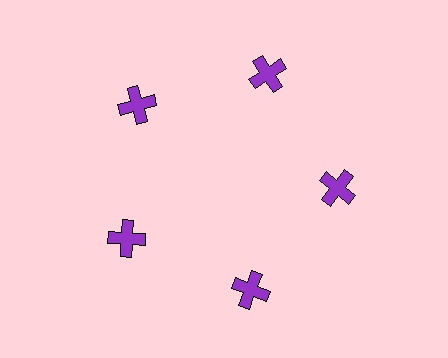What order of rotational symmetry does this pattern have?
This pattern has 5-fold rotational symmetry.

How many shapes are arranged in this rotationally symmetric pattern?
There are 5 shapes, arranged in 5 groups of 1.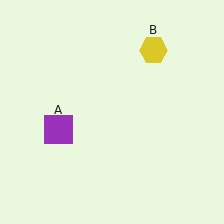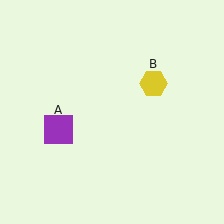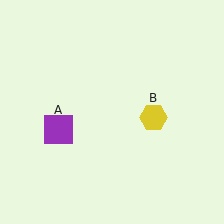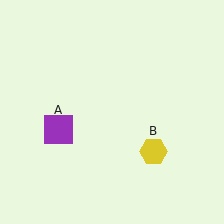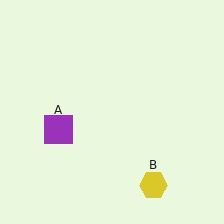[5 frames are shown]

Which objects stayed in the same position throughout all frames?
Purple square (object A) remained stationary.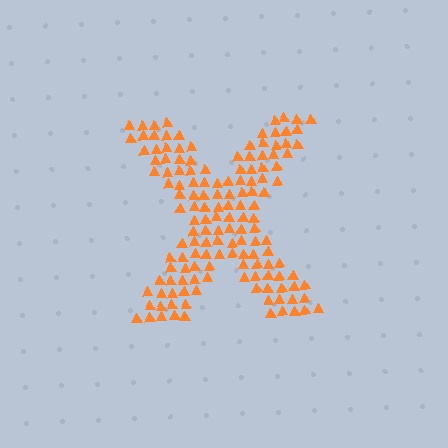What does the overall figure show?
The overall figure shows the letter X.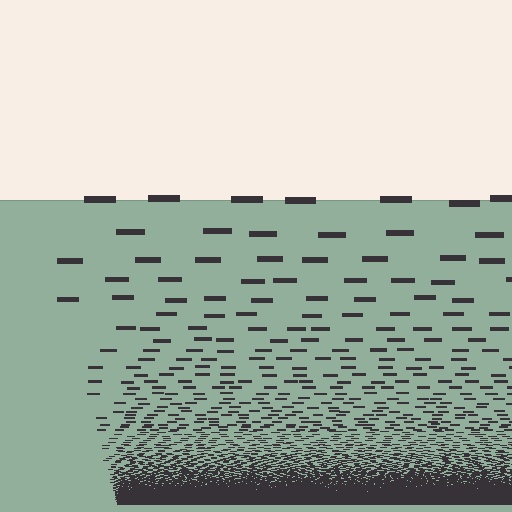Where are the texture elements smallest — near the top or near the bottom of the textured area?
Near the bottom.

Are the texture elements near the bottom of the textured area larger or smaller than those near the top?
Smaller. The gradient is inverted — elements near the bottom are smaller and denser.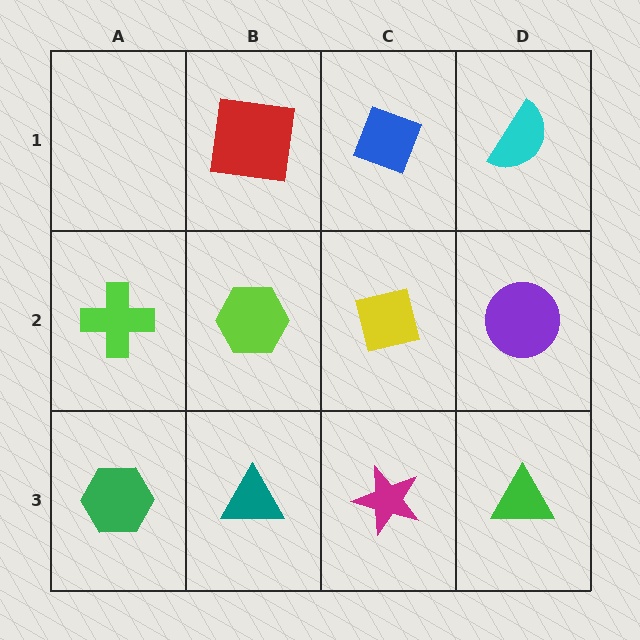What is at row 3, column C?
A magenta star.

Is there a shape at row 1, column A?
No, that cell is empty.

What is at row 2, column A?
A lime cross.